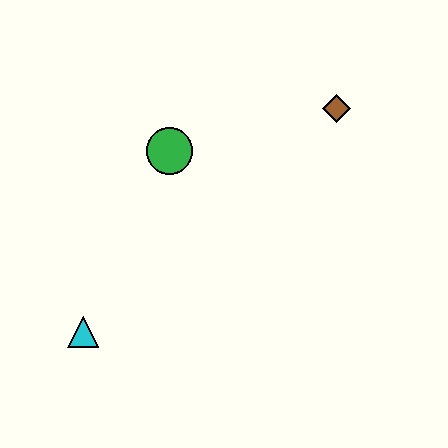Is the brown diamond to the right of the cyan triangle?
Yes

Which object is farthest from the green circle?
The cyan triangle is farthest from the green circle.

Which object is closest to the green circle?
The brown diamond is closest to the green circle.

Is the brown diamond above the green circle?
Yes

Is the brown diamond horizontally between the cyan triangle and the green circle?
No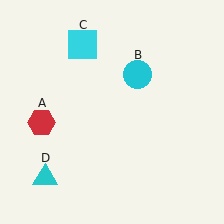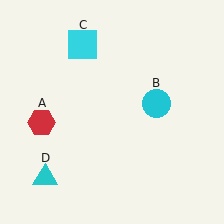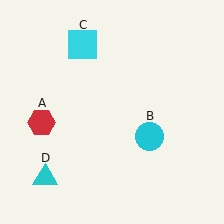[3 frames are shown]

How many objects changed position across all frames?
1 object changed position: cyan circle (object B).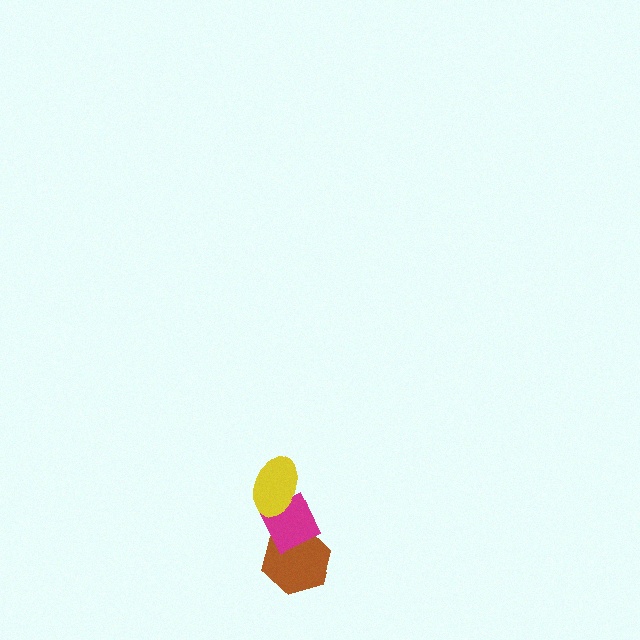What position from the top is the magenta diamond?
The magenta diamond is 2nd from the top.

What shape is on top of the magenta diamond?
The yellow ellipse is on top of the magenta diamond.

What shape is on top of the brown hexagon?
The magenta diamond is on top of the brown hexagon.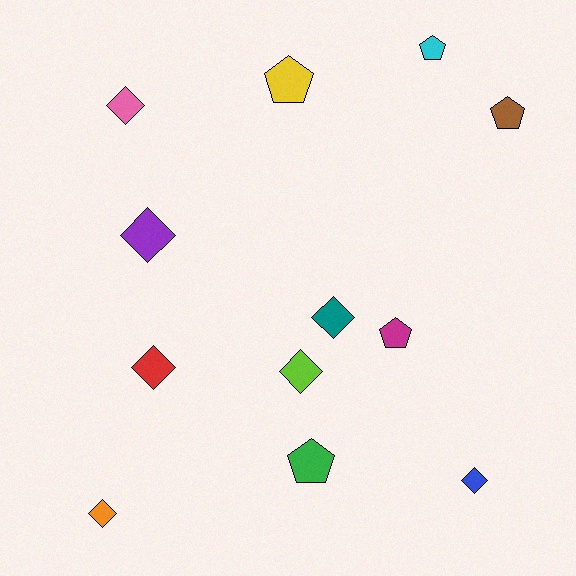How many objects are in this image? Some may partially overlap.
There are 12 objects.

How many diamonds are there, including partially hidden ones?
There are 7 diamonds.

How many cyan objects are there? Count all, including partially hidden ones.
There is 1 cyan object.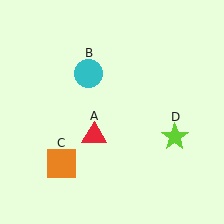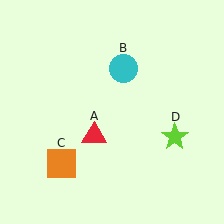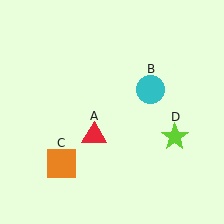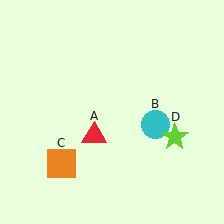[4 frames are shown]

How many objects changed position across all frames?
1 object changed position: cyan circle (object B).